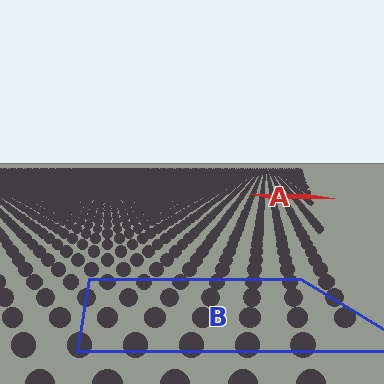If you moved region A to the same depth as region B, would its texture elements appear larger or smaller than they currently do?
They would appear larger. At a closer depth, the same texture elements are projected at a bigger on-screen size.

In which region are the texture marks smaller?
The texture marks are smaller in region A, because it is farther away.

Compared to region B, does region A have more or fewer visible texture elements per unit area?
Region A has more texture elements per unit area — they are packed more densely because it is farther away.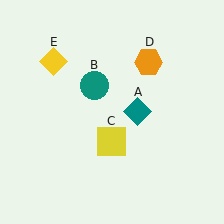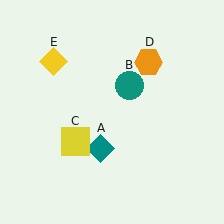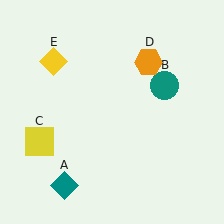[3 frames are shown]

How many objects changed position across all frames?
3 objects changed position: teal diamond (object A), teal circle (object B), yellow square (object C).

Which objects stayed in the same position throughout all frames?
Orange hexagon (object D) and yellow diamond (object E) remained stationary.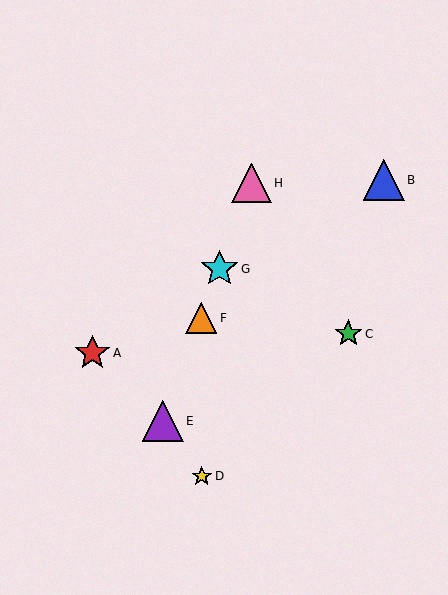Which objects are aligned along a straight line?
Objects E, F, G, H are aligned along a straight line.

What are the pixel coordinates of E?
Object E is at (163, 421).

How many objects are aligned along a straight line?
4 objects (E, F, G, H) are aligned along a straight line.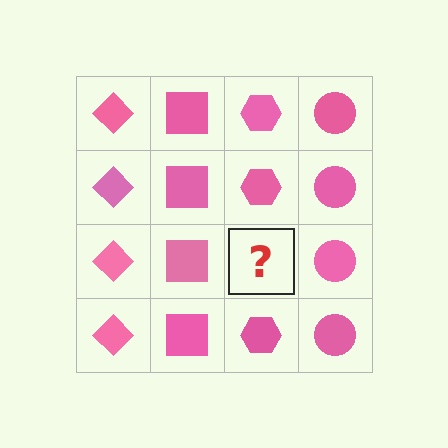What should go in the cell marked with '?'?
The missing cell should contain a pink hexagon.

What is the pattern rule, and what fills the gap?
The rule is that each column has a consistent shape. The gap should be filled with a pink hexagon.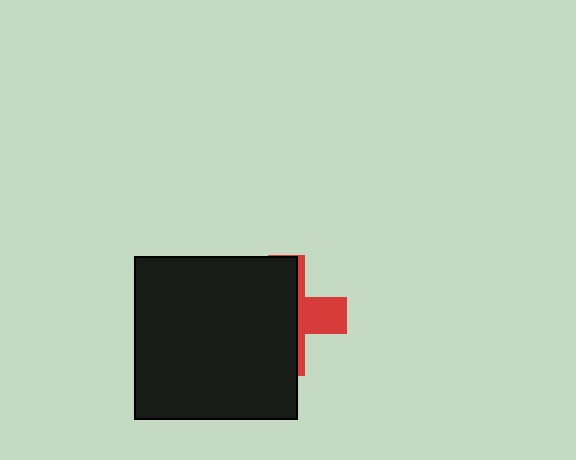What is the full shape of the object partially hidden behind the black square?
The partially hidden object is a red cross.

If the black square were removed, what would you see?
You would see the complete red cross.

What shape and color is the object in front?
The object in front is a black square.